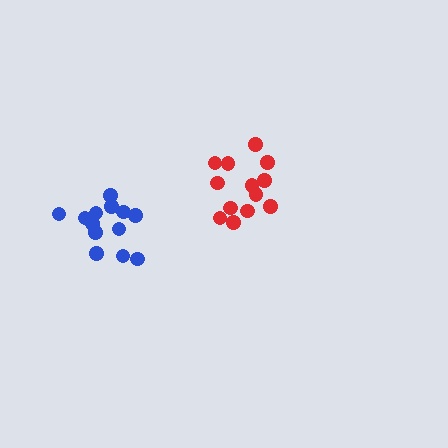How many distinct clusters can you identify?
There are 2 distinct clusters.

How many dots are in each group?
Group 1: 14 dots, Group 2: 13 dots (27 total).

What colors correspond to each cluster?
The clusters are colored: red, blue.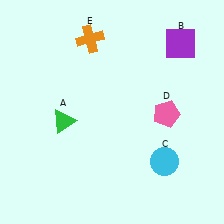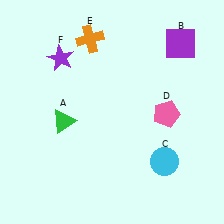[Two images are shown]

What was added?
A purple star (F) was added in Image 2.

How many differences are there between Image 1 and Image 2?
There is 1 difference between the two images.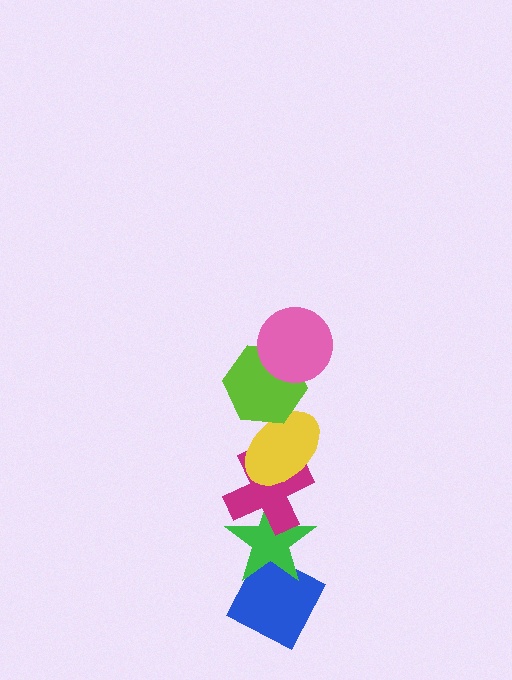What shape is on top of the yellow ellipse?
The lime hexagon is on top of the yellow ellipse.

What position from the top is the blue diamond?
The blue diamond is 6th from the top.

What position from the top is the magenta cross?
The magenta cross is 4th from the top.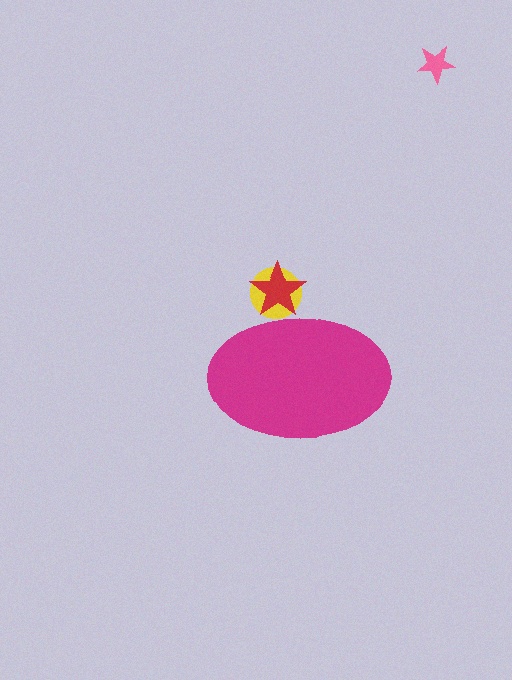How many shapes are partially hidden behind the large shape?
2 shapes are partially hidden.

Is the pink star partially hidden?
No, the pink star is fully visible.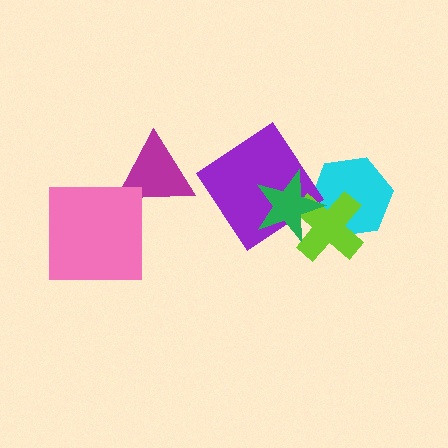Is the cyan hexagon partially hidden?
Yes, it is partially covered by another shape.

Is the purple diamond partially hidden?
Yes, it is partially covered by another shape.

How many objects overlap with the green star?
3 objects overlap with the green star.